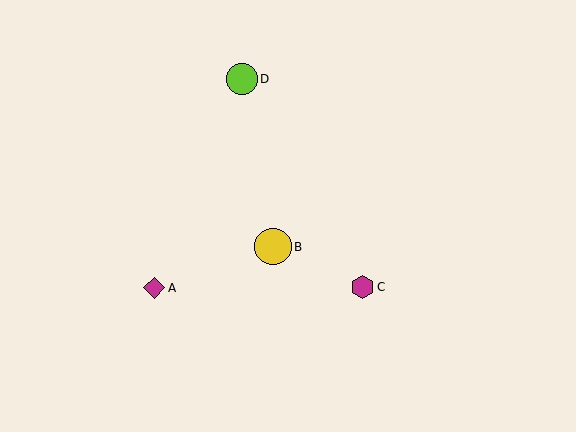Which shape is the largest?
The yellow circle (labeled B) is the largest.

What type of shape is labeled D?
Shape D is a lime circle.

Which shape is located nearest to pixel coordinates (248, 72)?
The lime circle (labeled D) at (242, 79) is nearest to that location.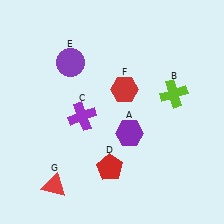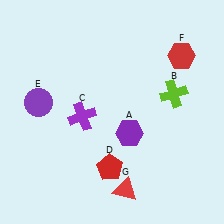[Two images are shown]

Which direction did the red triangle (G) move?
The red triangle (G) moved right.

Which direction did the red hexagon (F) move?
The red hexagon (F) moved right.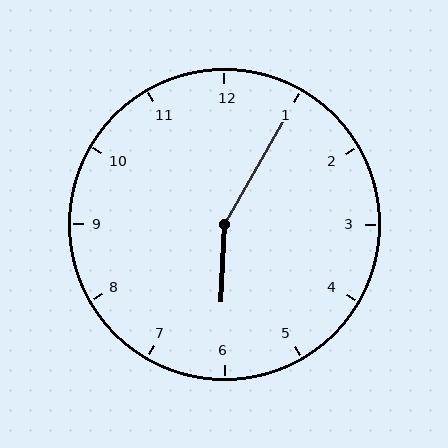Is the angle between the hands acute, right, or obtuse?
It is obtuse.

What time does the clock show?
6:05.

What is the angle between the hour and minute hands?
Approximately 152 degrees.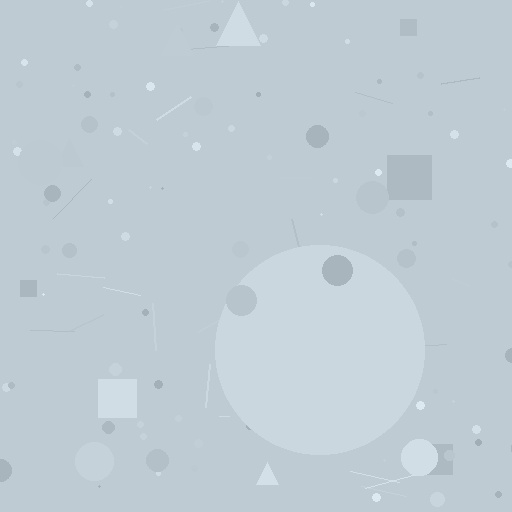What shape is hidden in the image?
A circle is hidden in the image.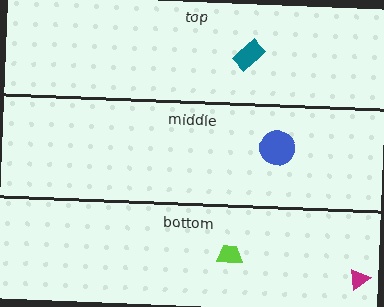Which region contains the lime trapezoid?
The bottom region.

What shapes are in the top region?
The teal rectangle.